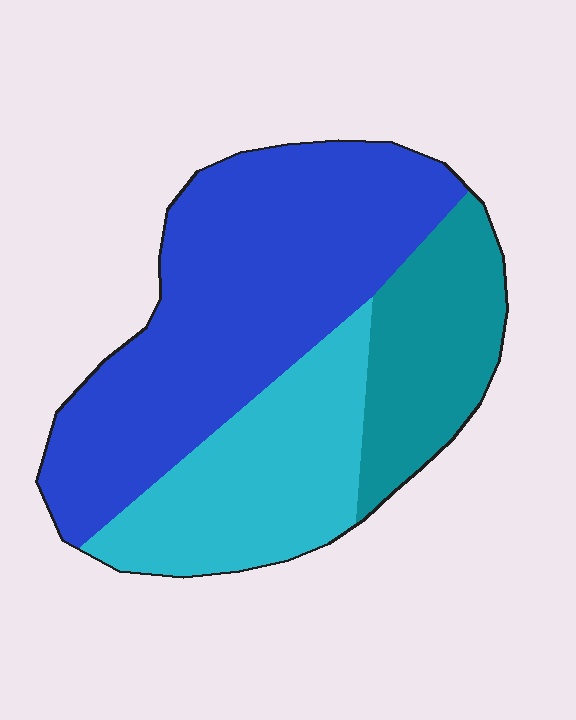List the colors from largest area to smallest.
From largest to smallest: blue, cyan, teal.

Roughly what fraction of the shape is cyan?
Cyan takes up about one quarter (1/4) of the shape.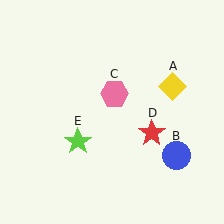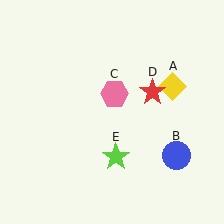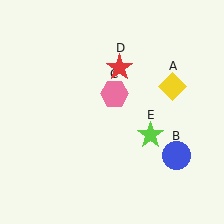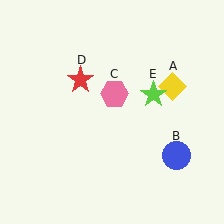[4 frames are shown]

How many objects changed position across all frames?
2 objects changed position: red star (object D), lime star (object E).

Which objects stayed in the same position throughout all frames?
Yellow diamond (object A) and blue circle (object B) and pink hexagon (object C) remained stationary.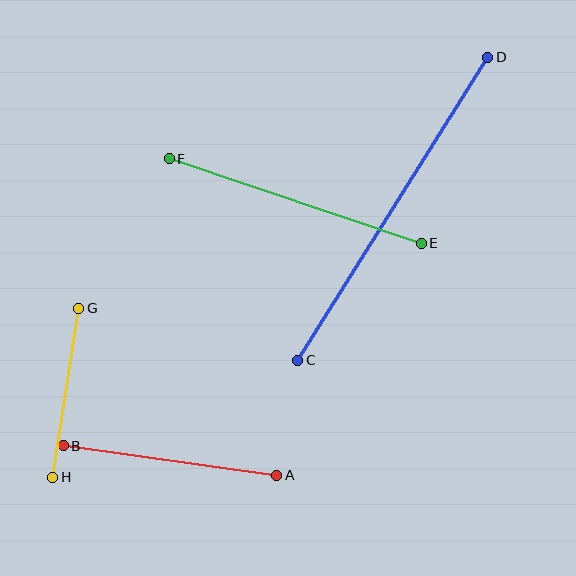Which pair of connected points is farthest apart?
Points C and D are farthest apart.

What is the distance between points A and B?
The distance is approximately 215 pixels.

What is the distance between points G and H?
The distance is approximately 171 pixels.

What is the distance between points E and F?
The distance is approximately 266 pixels.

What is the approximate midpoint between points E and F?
The midpoint is at approximately (295, 201) pixels.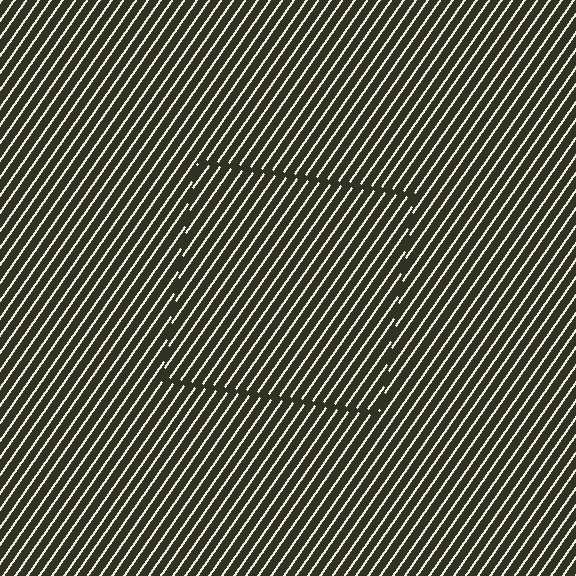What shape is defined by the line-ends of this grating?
An illusory square. The interior of the shape contains the same grating, shifted by half a period — the contour is defined by the phase discontinuity where line-ends from the inner and outer gratings abut.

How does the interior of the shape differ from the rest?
The interior of the shape contains the same grating, shifted by half a period — the contour is defined by the phase discontinuity where line-ends from the inner and outer gratings abut.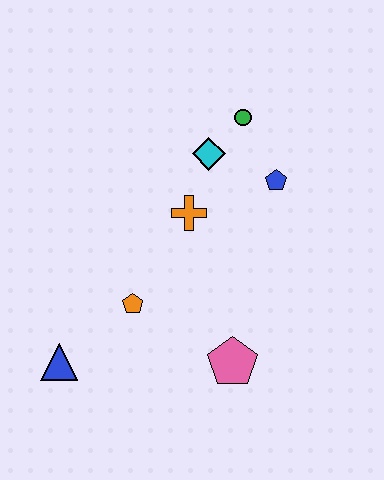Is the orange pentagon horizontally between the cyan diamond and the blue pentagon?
No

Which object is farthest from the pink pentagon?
The green circle is farthest from the pink pentagon.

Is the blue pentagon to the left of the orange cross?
No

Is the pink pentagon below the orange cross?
Yes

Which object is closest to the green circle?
The cyan diamond is closest to the green circle.